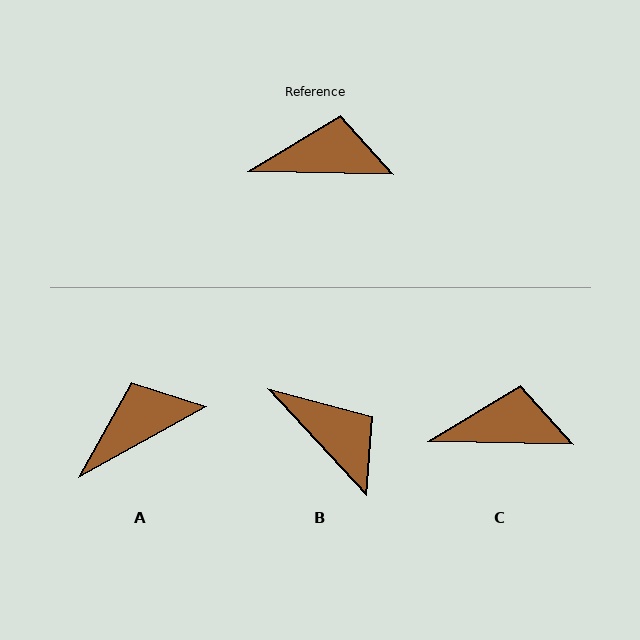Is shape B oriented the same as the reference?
No, it is off by about 46 degrees.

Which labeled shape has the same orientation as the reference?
C.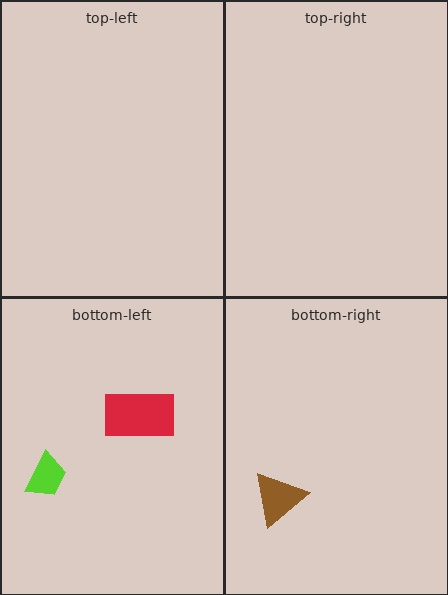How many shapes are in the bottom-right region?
1.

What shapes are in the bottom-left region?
The lime trapezoid, the red rectangle.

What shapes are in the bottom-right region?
The brown triangle.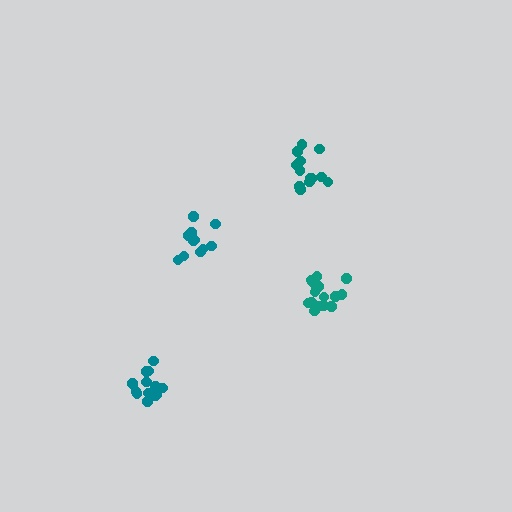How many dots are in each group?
Group 1: 11 dots, Group 2: 13 dots, Group 3: 16 dots, Group 4: 16 dots (56 total).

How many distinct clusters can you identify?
There are 4 distinct clusters.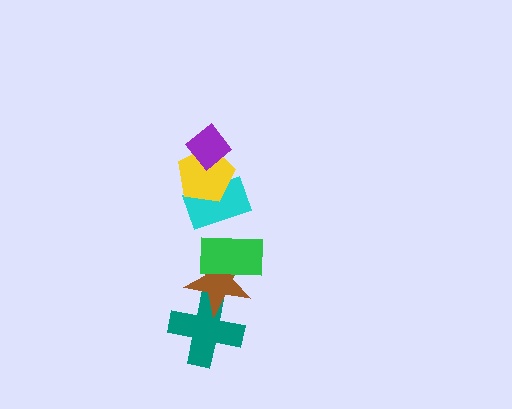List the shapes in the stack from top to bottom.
From top to bottom: the purple diamond, the yellow pentagon, the cyan rectangle, the green rectangle, the brown star, the teal cross.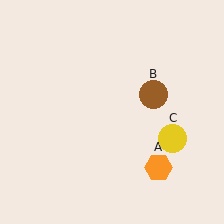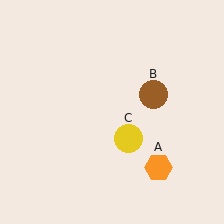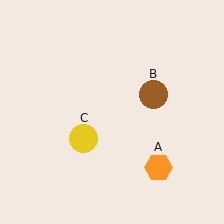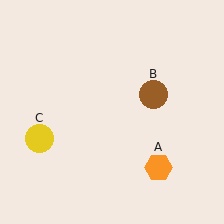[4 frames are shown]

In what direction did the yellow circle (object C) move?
The yellow circle (object C) moved left.